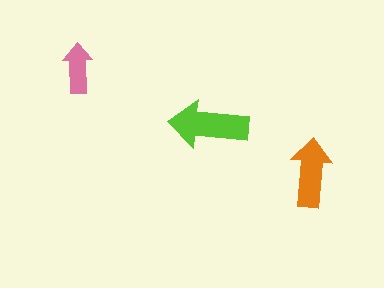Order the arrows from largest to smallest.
the lime one, the orange one, the pink one.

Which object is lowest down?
The orange arrow is bottommost.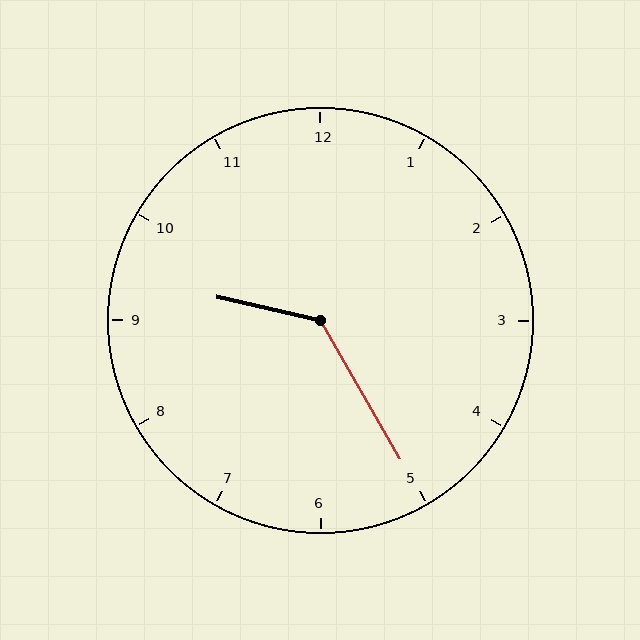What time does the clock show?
9:25.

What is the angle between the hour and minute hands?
Approximately 132 degrees.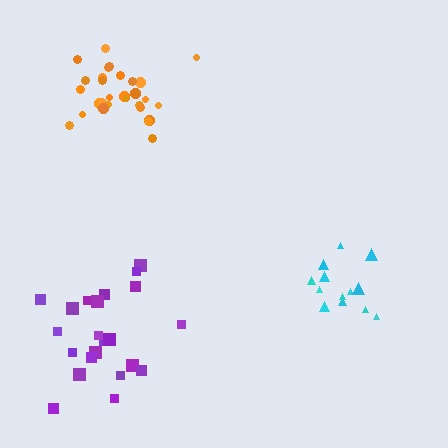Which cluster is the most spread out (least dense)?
Purple.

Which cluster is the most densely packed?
Orange.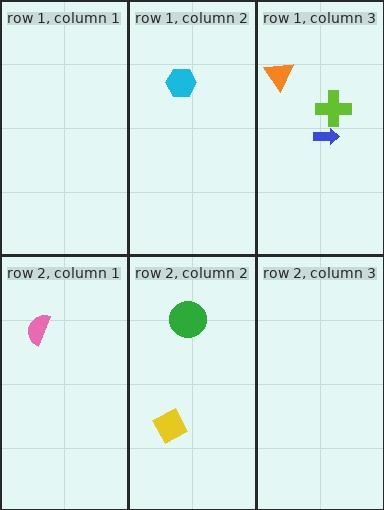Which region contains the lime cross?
The row 1, column 3 region.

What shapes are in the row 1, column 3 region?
The blue arrow, the lime cross, the orange triangle.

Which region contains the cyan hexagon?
The row 1, column 2 region.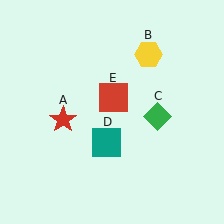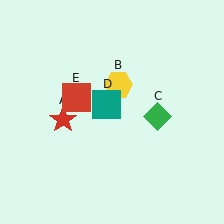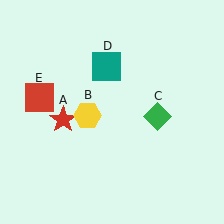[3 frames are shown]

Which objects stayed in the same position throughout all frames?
Red star (object A) and green diamond (object C) remained stationary.